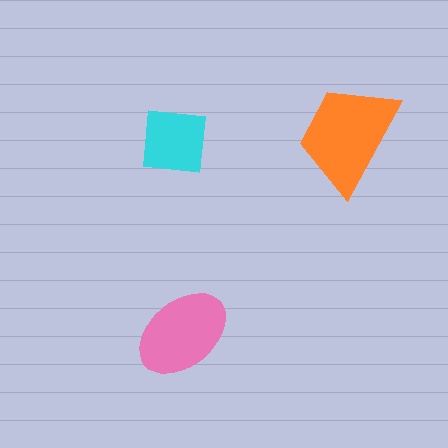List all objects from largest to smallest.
The orange trapezoid, the pink ellipse, the cyan square.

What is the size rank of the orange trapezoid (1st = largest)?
1st.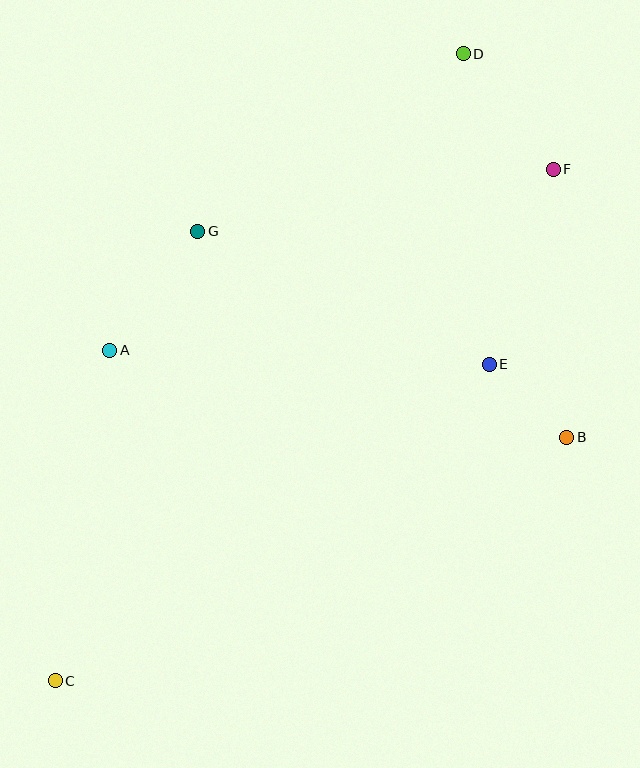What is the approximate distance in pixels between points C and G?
The distance between C and G is approximately 472 pixels.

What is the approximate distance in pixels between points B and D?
The distance between B and D is approximately 397 pixels.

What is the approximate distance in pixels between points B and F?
The distance between B and F is approximately 268 pixels.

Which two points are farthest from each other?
Points C and D are farthest from each other.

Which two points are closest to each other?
Points B and E are closest to each other.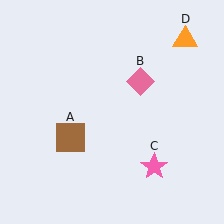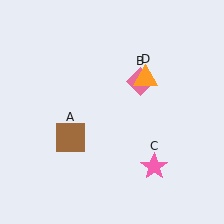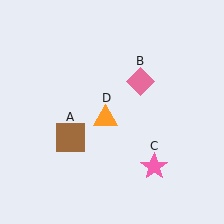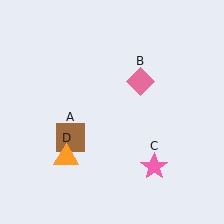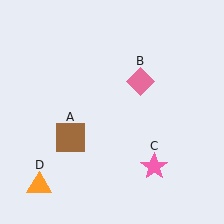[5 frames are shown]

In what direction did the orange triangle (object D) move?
The orange triangle (object D) moved down and to the left.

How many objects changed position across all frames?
1 object changed position: orange triangle (object D).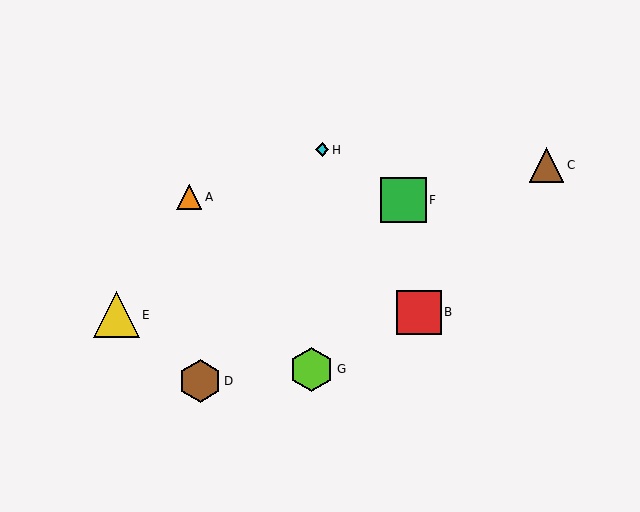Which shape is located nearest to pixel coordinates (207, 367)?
The brown hexagon (labeled D) at (200, 381) is nearest to that location.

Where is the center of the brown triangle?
The center of the brown triangle is at (547, 165).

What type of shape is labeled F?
Shape F is a green square.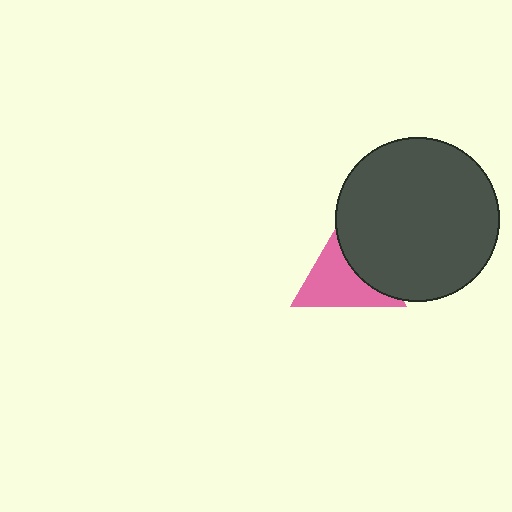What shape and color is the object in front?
The object in front is a dark gray circle.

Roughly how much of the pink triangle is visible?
About half of it is visible (roughly 60%).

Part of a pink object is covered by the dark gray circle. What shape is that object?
It is a triangle.